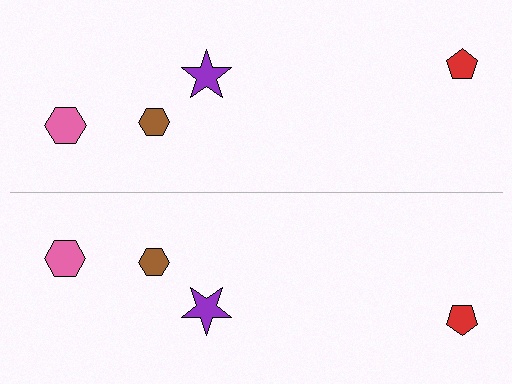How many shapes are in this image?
There are 8 shapes in this image.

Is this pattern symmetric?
Yes, this pattern has bilateral (reflection) symmetry.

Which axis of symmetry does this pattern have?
The pattern has a horizontal axis of symmetry running through the center of the image.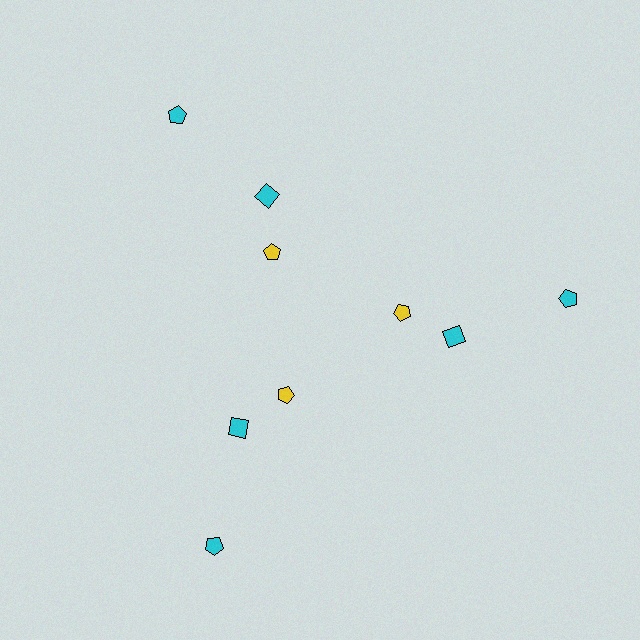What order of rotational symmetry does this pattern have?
This pattern has 3-fold rotational symmetry.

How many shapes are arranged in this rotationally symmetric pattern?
There are 9 shapes, arranged in 3 groups of 3.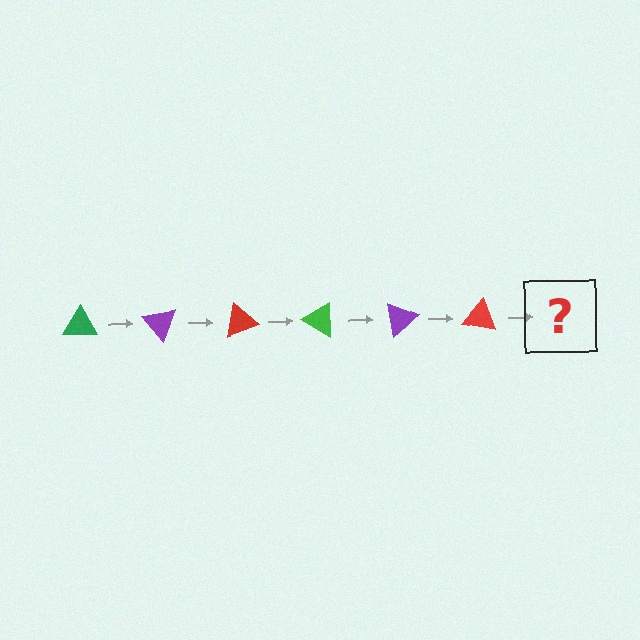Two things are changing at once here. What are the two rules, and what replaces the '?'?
The two rules are that it rotates 50 degrees each step and the color cycles through green, purple, and red. The '?' should be a green triangle, rotated 300 degrees from the start.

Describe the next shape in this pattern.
It should be a green triangle, rotated 300 degrees from the start.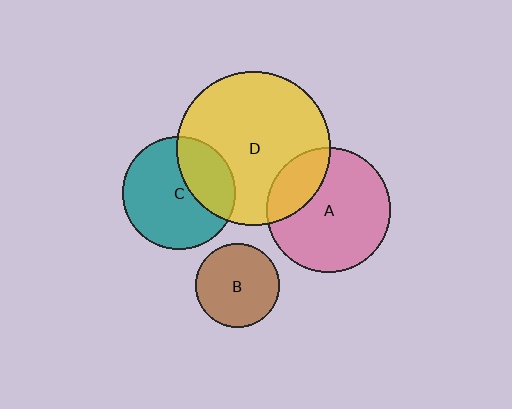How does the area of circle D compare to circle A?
Approximately 1.5 times.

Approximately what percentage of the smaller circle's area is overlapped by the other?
Approximately 25%.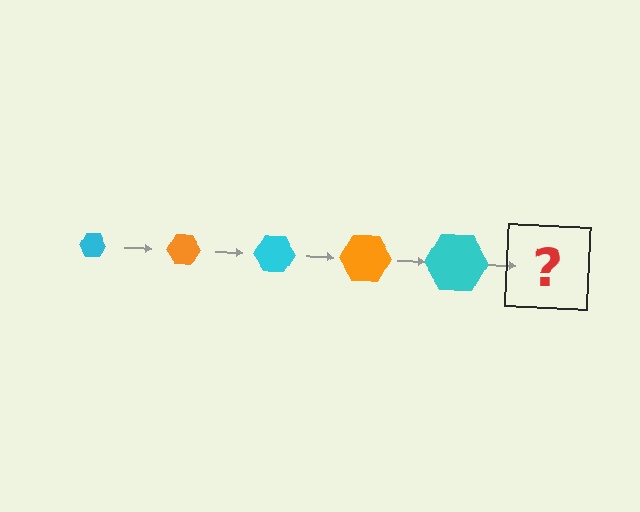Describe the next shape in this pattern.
It should be an orange hexagon, larger than the previous one.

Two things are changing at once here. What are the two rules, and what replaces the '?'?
The two rules are that the hexagon grows larger each step and the color cycles through cyan and orange. The '?' should be an orange hexagon, larger than the previous one.